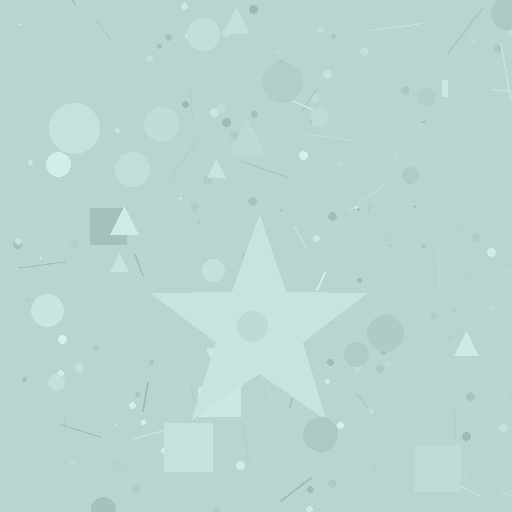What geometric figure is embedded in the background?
A star is embedded in the background.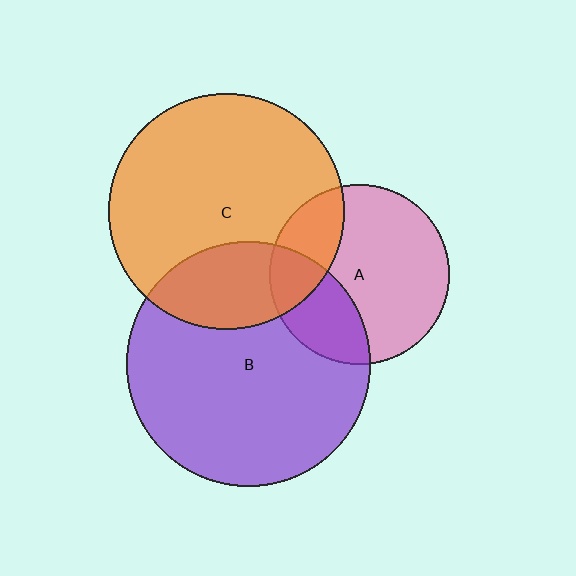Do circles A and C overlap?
Yes.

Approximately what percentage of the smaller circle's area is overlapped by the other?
Approximately 25%.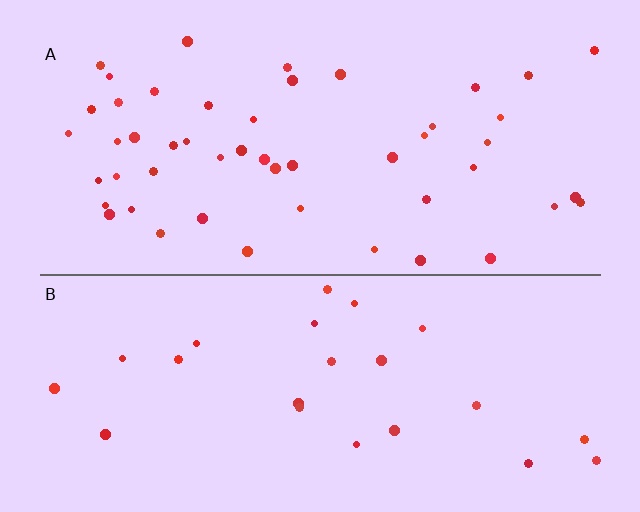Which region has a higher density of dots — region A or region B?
A (the top).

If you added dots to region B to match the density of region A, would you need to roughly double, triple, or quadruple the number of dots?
Approximately double.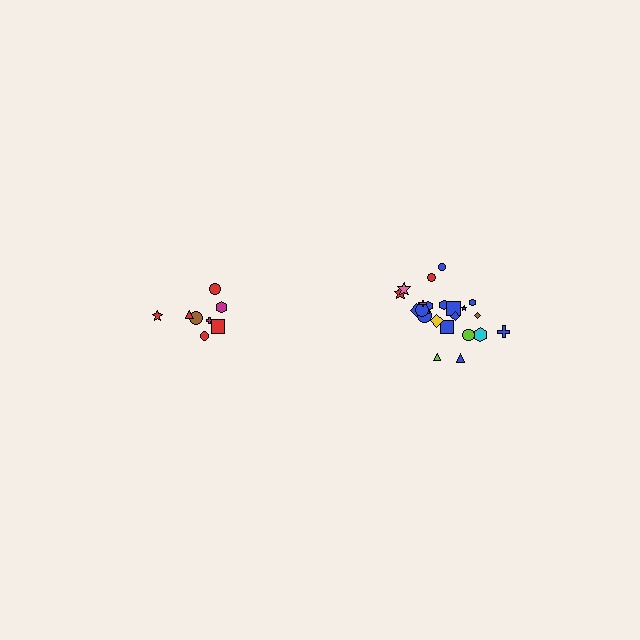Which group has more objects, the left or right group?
The right group.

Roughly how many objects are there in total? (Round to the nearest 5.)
Roughly 35 objects in total.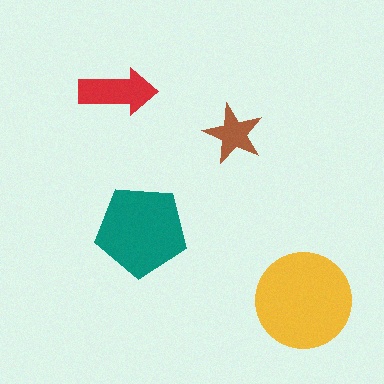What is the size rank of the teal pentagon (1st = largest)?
2nd.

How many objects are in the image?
There are 4 objects in the image.